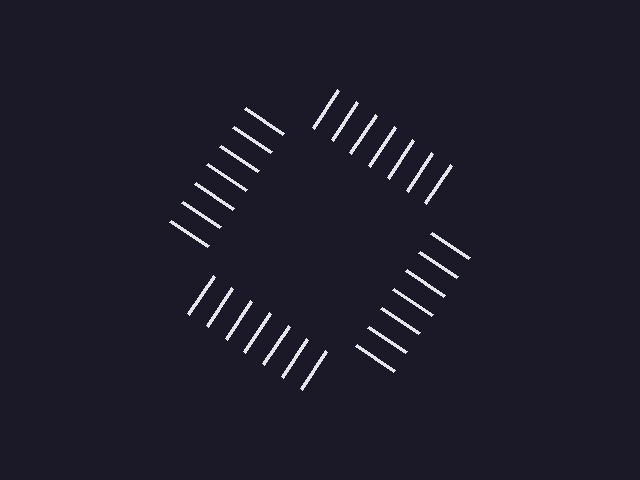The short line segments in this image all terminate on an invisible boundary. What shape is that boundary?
An illusory square — the line segments terminate on its edges but no continuous stroke is drawn.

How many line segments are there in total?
28 — 7 along each of the 4 edges.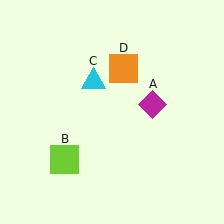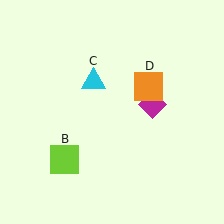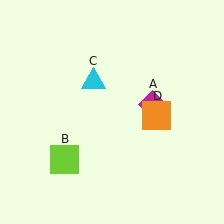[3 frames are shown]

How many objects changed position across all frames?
1 object changed position: orange square (object D).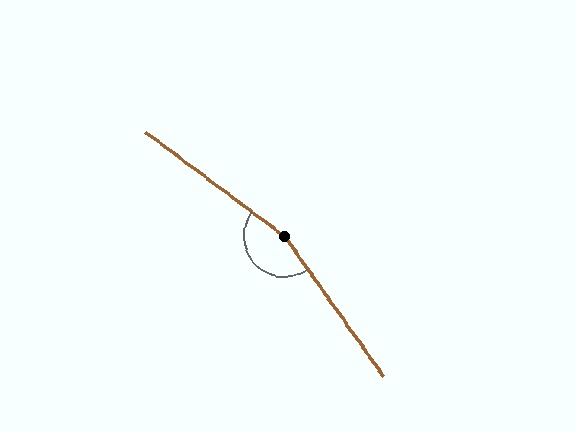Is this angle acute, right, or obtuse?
It is obtuse.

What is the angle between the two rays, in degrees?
Approximately 162 degrees.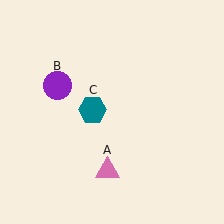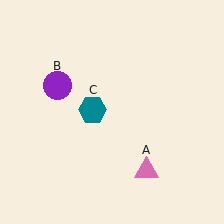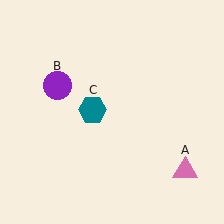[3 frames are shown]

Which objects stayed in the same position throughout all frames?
Purple circle (object B) and teal hexagon (object C) remained stationary.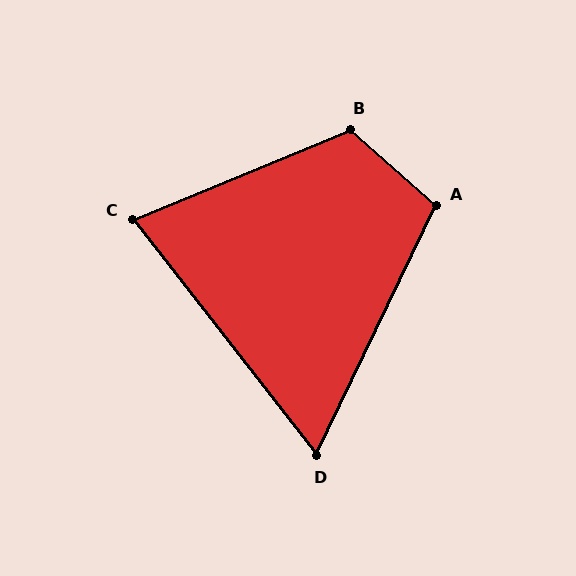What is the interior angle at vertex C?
Approximately 74 degrees (acute).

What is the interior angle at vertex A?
Approximately 106 degrees (obtuse).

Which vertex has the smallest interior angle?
D, at approximately 64 degrees.